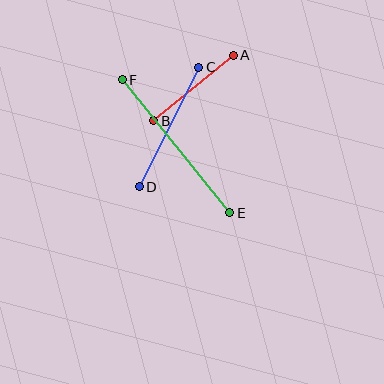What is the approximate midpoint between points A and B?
The midpoint is at approximately (193, 88) pixels.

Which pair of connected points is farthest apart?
Points E and F are farthest apart.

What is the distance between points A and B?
The distance is approximately 103 pixels.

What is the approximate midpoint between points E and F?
The midpoint is at approximately (176, 146) pixels.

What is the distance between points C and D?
The distance is approximately 133 pixels.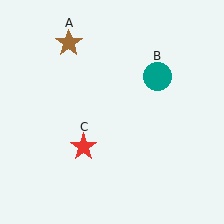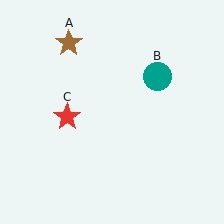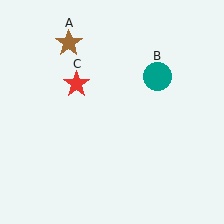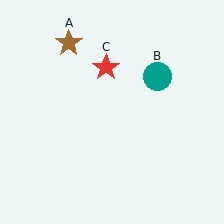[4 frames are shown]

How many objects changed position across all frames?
1 object changed position: red star (object C).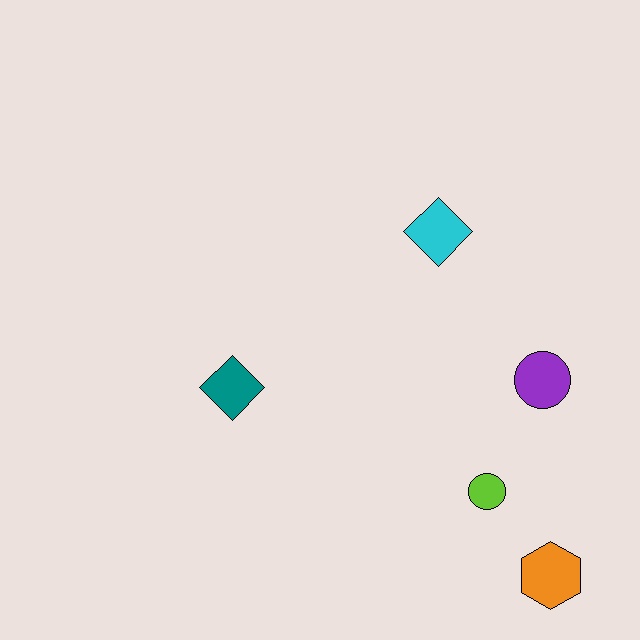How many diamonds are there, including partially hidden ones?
There are 2 diamonds.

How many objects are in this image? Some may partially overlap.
There are 5 objects.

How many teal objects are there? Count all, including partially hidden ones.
There is 1 teal object.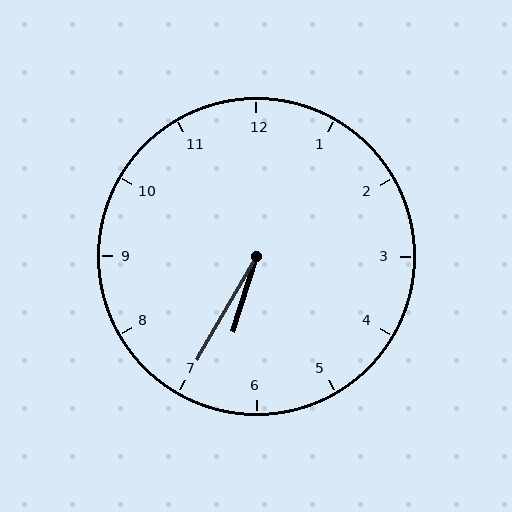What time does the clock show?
6:35.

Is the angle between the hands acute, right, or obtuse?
It is acute.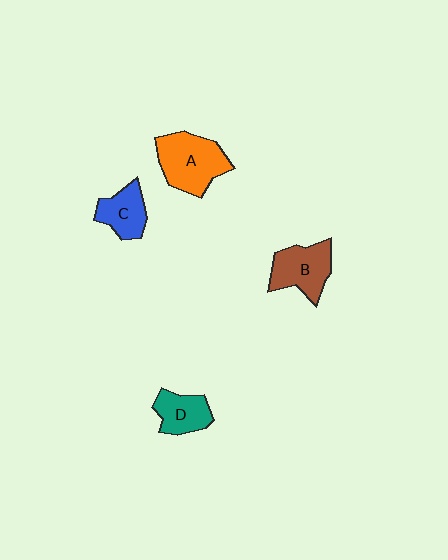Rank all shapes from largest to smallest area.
From largest to smallest: A (orange), B (brown), C (blue), D (teal).